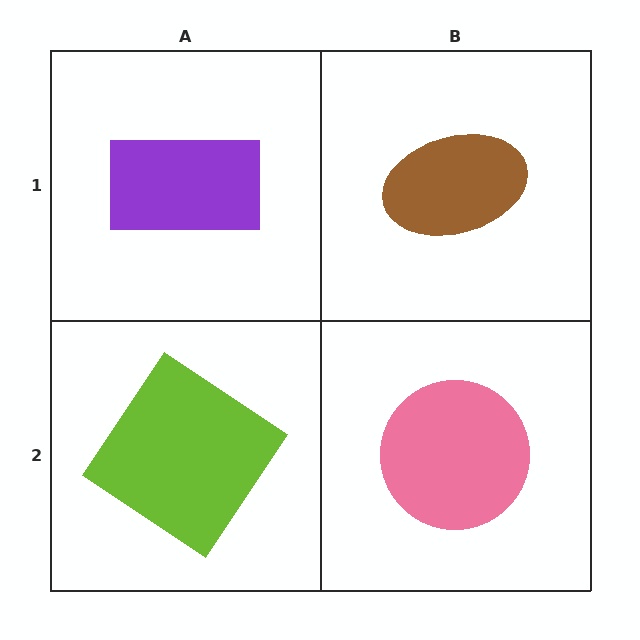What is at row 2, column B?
A pink circle.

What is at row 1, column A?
A purple rectangle.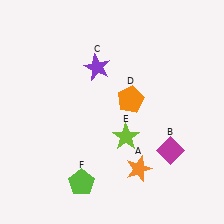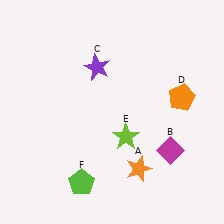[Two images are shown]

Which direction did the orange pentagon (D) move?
The orange pentagon (D) moved right.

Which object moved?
The orange pentagon (D) moved right.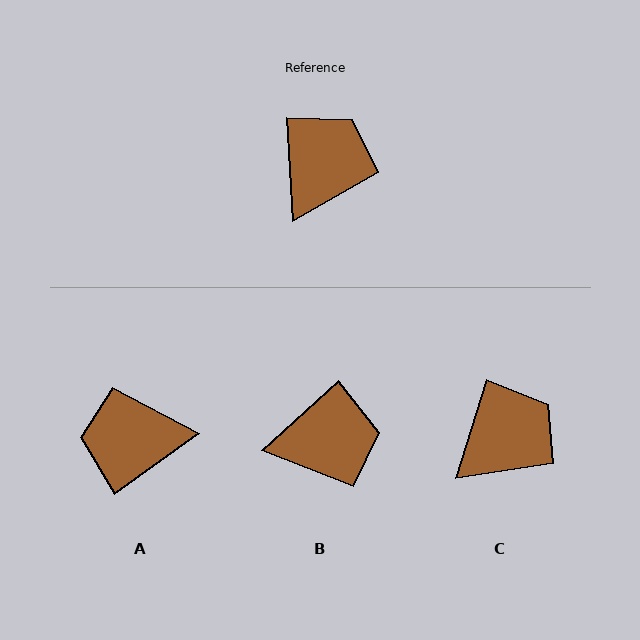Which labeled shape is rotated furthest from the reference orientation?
A, about 122 degrees away.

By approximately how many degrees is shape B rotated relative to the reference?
Approximately 51 degrees clockwise.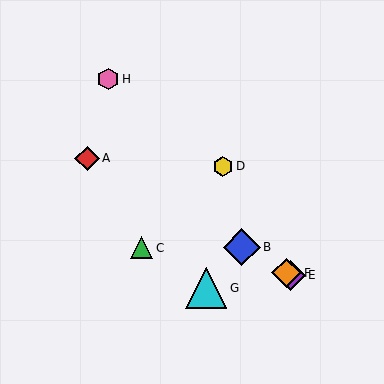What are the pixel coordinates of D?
Object D is at (223, 166).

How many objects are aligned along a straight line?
4 objects (A, B, E, F) are aligned along a straight line.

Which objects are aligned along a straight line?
Objects A, B, E, F are aligned along a straight line.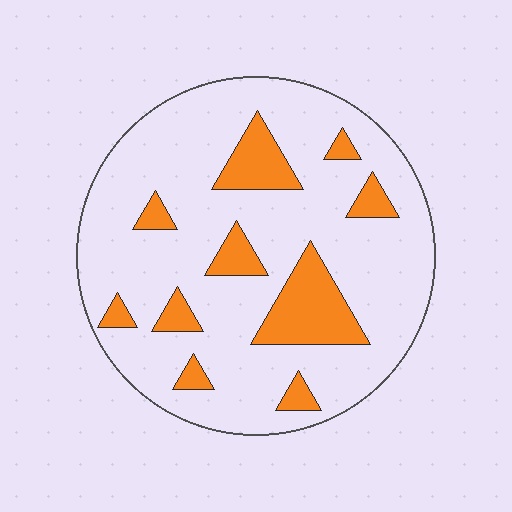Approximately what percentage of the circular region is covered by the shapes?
Approximately 20%.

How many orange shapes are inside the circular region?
10.